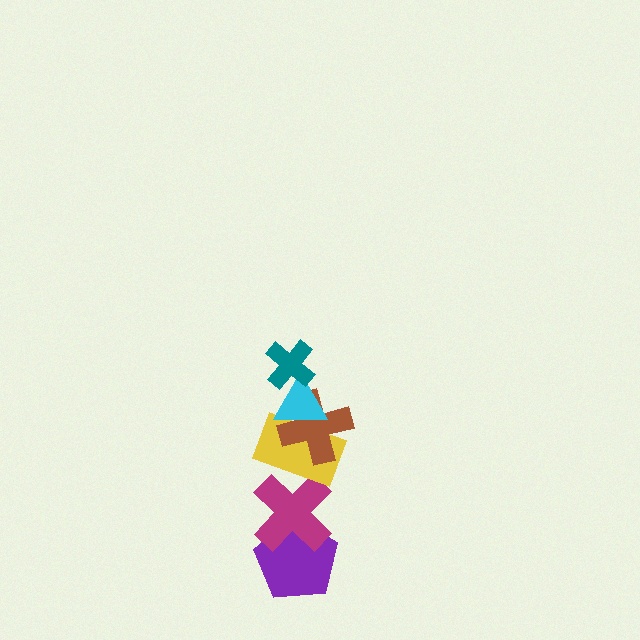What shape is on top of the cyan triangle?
The teal cross is on top of the cyan triangle.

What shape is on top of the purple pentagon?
The magenta cross is on top of the purple pentagon.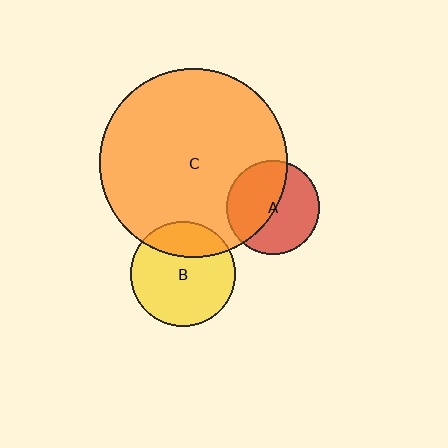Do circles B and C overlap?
Yes.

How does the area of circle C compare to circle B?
Approximately 3.2 times.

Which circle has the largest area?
Circle C (orange).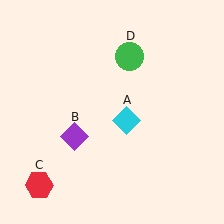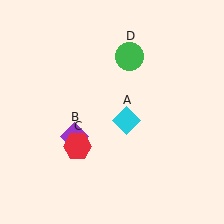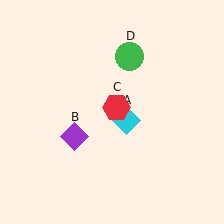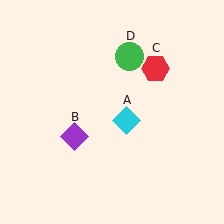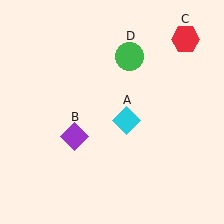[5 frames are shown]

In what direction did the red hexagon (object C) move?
The red hexagon (object C) moved up and to the right.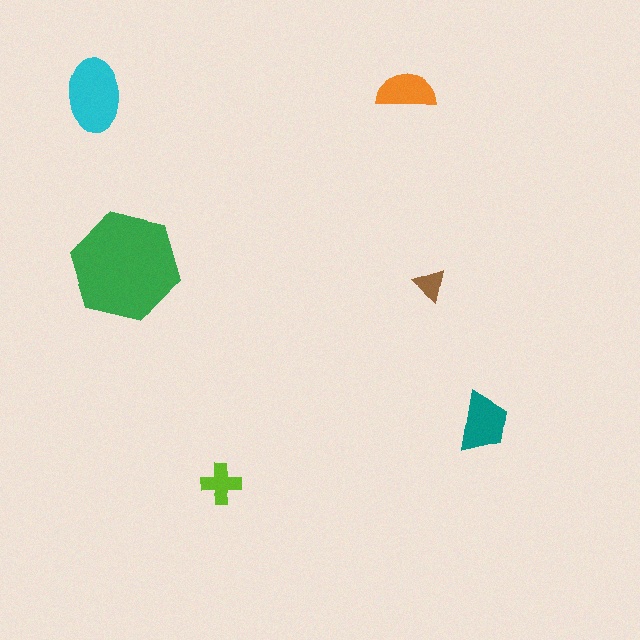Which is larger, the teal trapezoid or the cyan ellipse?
The cyan ellipse.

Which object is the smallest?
The brown triangle.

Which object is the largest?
The green hexagon.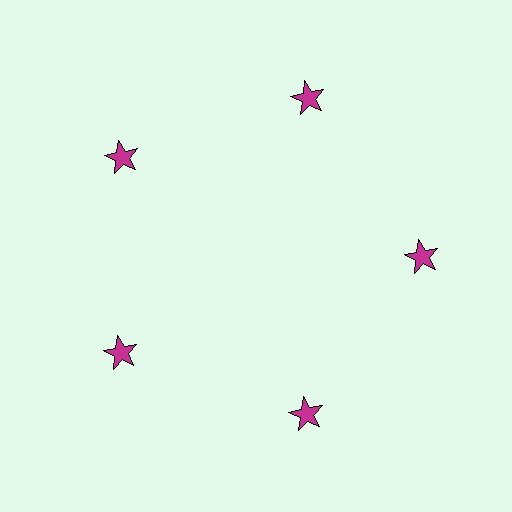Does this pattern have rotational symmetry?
Yes, this pattern has 5-fold rotational symmetry. It looks the same after rotating 72 degrees around the center.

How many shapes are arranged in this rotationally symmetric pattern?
There are 5 shapes, arranged in 5 groups of 1.